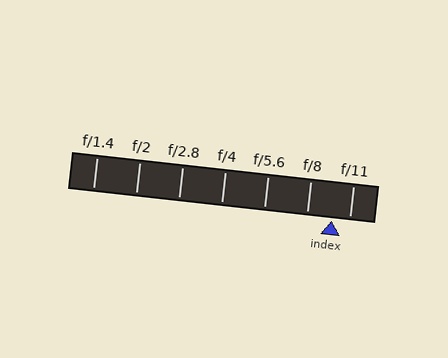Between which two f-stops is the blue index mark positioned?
The index mark is between f/8 and f/11.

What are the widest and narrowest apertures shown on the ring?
The widest aperture shown is f/1.4 and the narrowest is f/11.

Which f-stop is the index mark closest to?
The index mark is closest to f/11.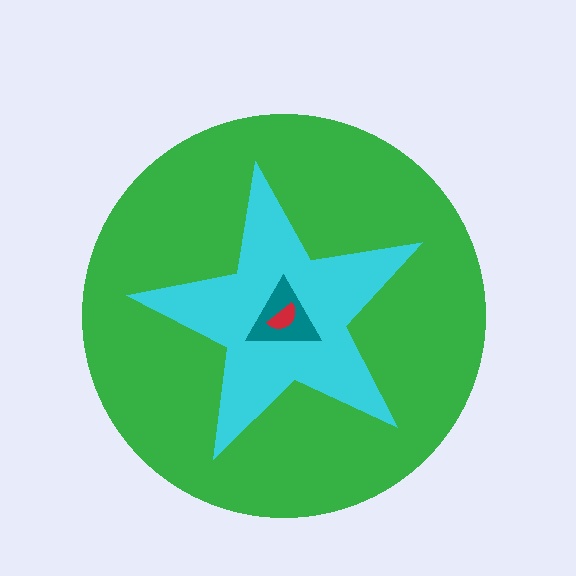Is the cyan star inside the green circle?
Yes.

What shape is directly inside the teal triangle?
The red semicircle.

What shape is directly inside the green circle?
The cyan star.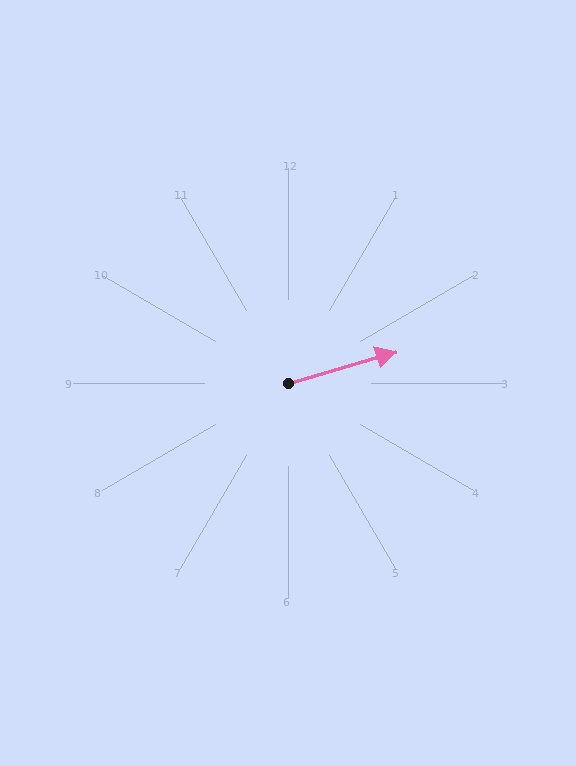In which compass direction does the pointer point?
East.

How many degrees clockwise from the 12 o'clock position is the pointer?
Approximately 74 degrees.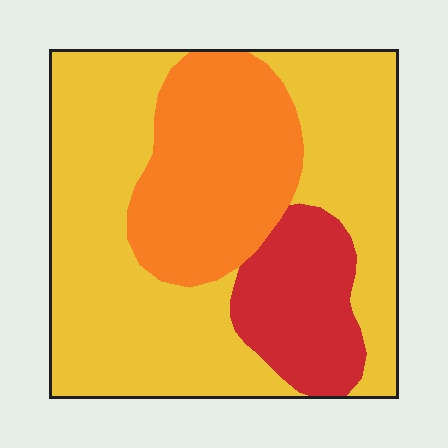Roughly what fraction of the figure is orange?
Orange takes up about one quarter (1/4) of the figure.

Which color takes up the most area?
Yellow, at roughly 60%.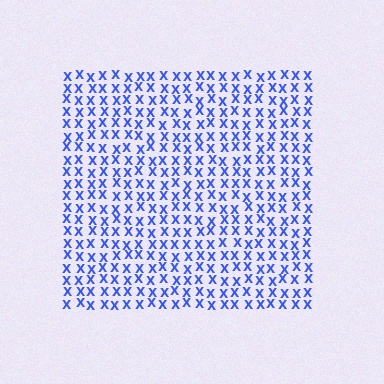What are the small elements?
The small elements are letter X's.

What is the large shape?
The large shape is a square.